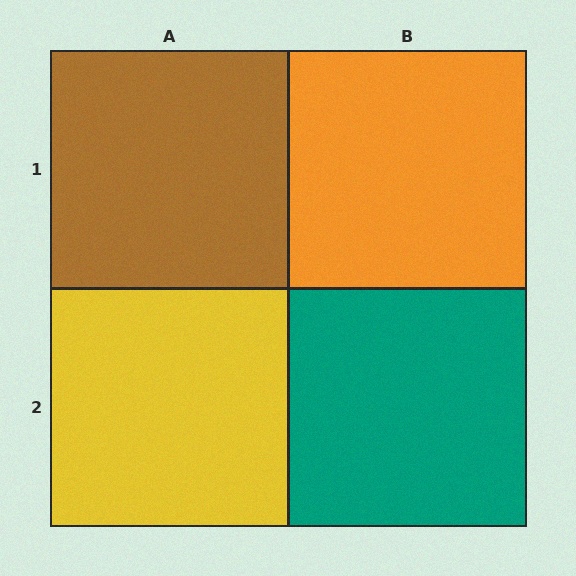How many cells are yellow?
1 cell is yellow.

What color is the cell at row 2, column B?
Teal.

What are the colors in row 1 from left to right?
Brown, orange.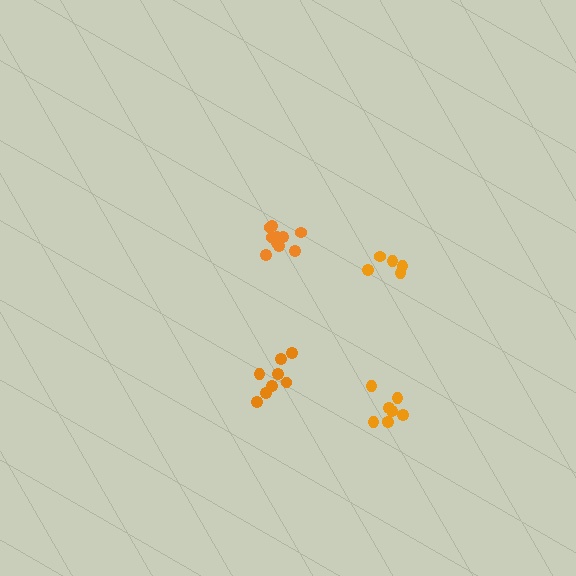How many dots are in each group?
Group 1: 10 dots, Group 2: 7 dots, Group 3: 8 dots, Group 4: 5 dots (30 total).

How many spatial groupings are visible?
There are 4 spatial groupings.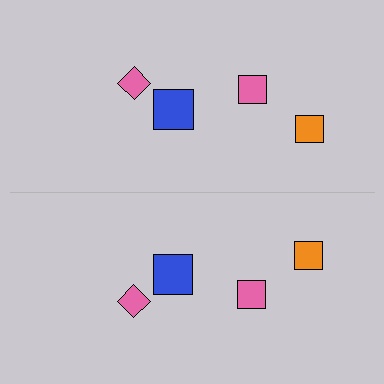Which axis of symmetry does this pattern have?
The pattern has a horizontal axis of symmetry running through the center of the image.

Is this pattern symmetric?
Yes, this pattern has bilateral (reflection) symmetry.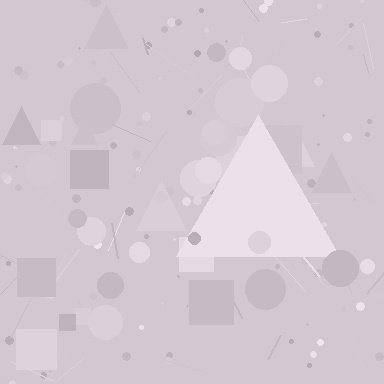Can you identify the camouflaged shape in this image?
The camouflaged shape is a triangle.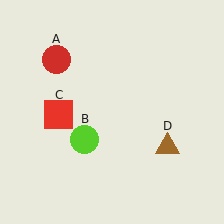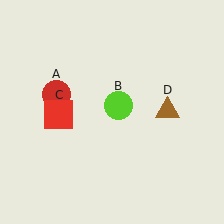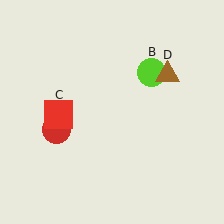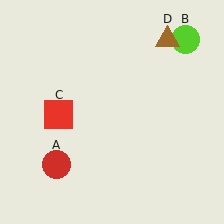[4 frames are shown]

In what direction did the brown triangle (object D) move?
The brown triangle (object D) moved up.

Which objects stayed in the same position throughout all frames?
Red square (object C) remained stationary.